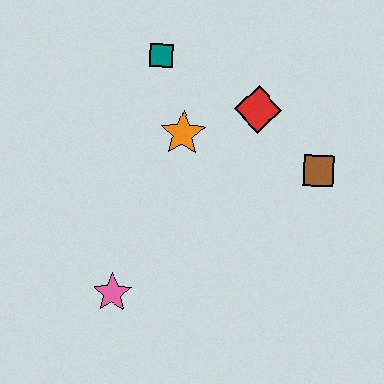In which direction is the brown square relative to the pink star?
The brown square is to the right of the pink star.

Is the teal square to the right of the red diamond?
No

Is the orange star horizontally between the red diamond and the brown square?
No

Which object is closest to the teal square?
The orange star is closest to the teal square.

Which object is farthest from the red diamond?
The pink star is farthest from the red diamond.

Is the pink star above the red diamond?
No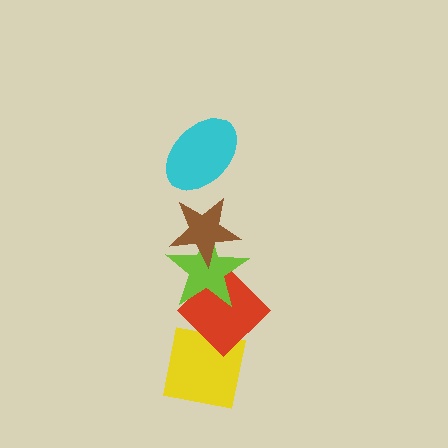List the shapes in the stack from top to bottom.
From top to bottom: the cyan ellipse, the brown star, the lime star, the red diamond, the yellow square.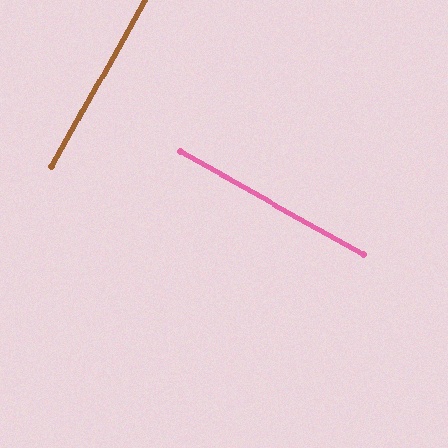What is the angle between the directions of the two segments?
Approximately 90 degrees.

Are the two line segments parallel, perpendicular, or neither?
Perpendicular — they meet at approximately 90°.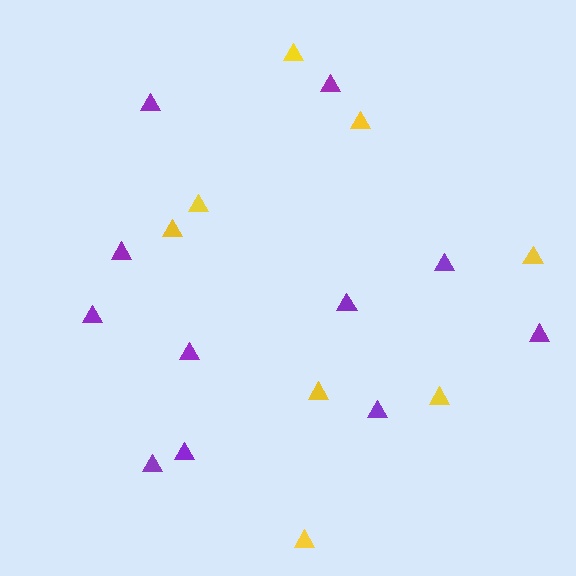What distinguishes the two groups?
There are 2 groups: one group of yellow triangles (8) and one group of purple triangles (11).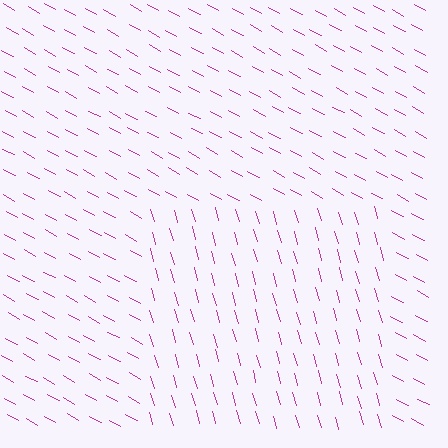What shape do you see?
I see a rectangle.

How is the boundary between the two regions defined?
The boundary is defined purely by a change in line orientation (approximately 45 degrees difference). All lines are the same color and thickness.